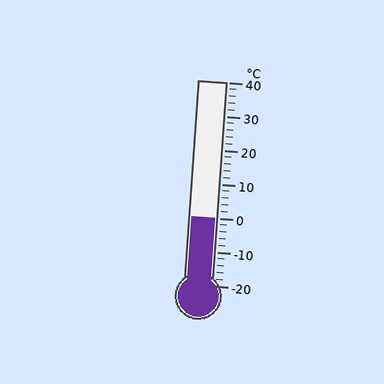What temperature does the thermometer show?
The thermometer shows approximately 0°C.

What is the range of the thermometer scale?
The thermometer scale ranges from -20°C to 40°C.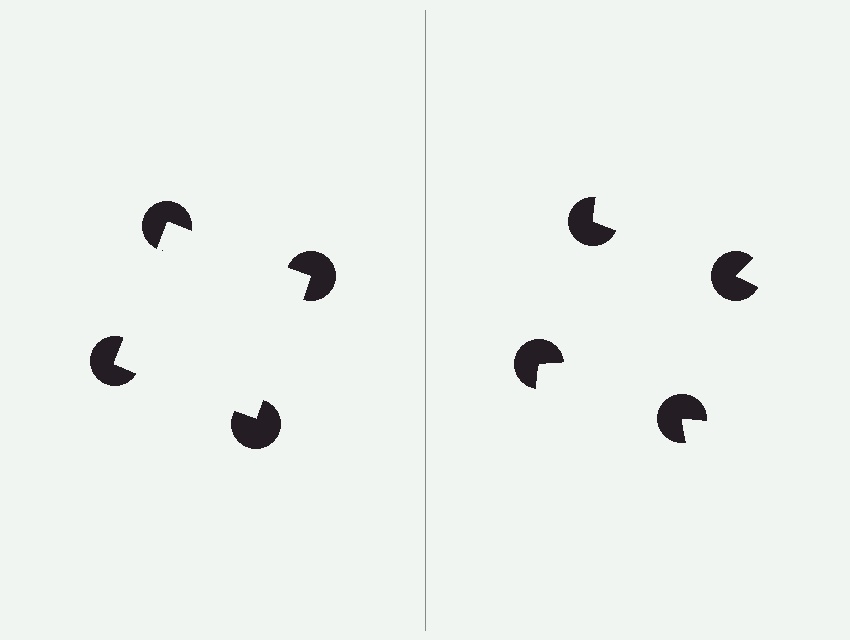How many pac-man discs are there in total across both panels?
8 — 4 on each side.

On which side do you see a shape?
An illusory square appears on the left side. On the right side the wedge cuts are rotated, so no coherent shape forms.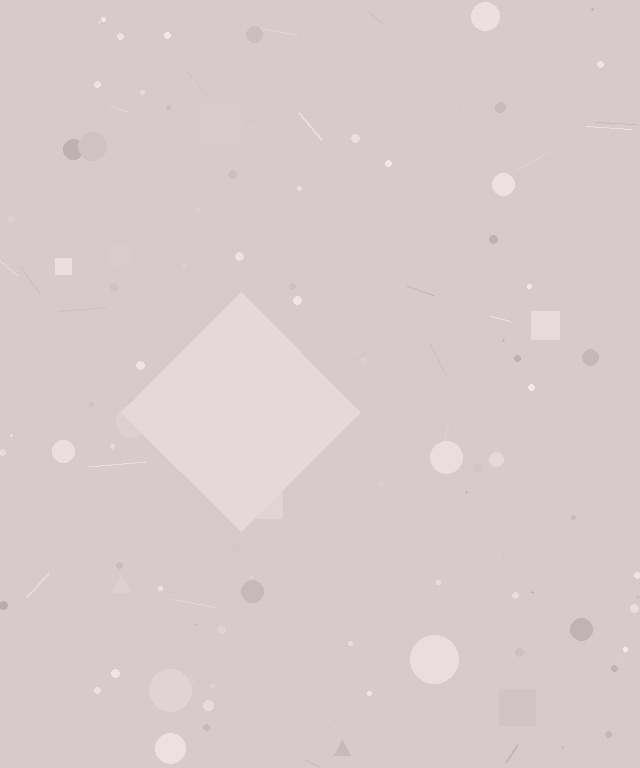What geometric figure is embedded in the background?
A diamond is embedded in the background.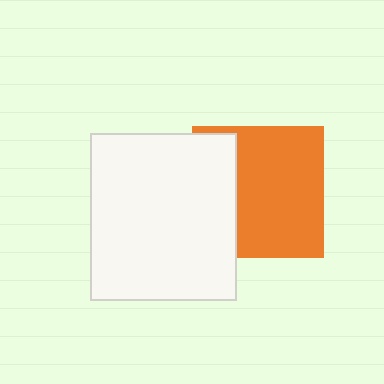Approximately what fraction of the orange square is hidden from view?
Roughly 33% of the orange square is hidden behind the white rectangle.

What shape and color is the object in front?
The object in front is a white rectangle.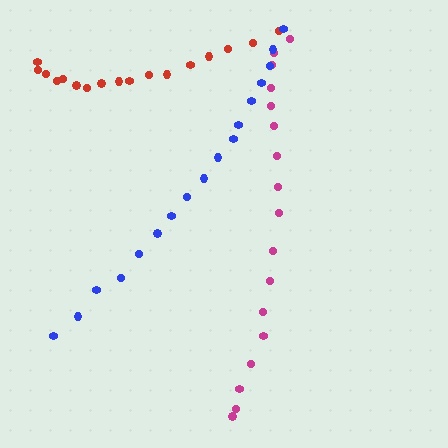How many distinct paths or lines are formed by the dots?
There are 3 distinct paths.